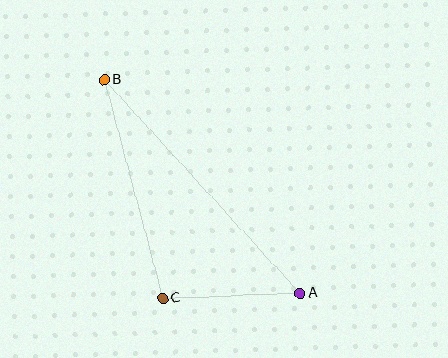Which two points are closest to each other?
Points A and C are closest to each other.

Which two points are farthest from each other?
Points A and B are farthest from each other.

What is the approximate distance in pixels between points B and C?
The distance between B and C is approximately 226 pixels.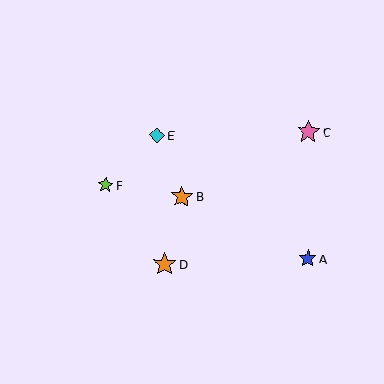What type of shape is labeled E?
Shape E is a cyan diamond.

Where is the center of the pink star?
The center of the pink star is at (308, 132).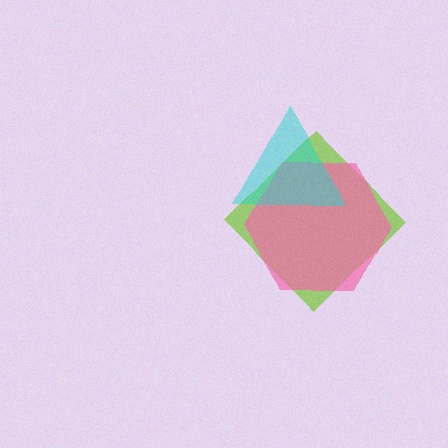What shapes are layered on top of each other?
The layered shapes are: a lime diamond, a pink hexagon, a cyan triangle.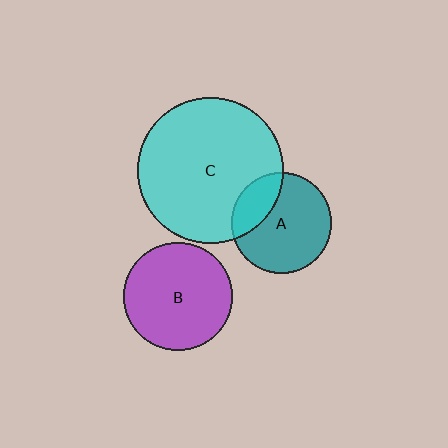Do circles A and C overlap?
Yes.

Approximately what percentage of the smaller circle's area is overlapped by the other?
Approximately 25%.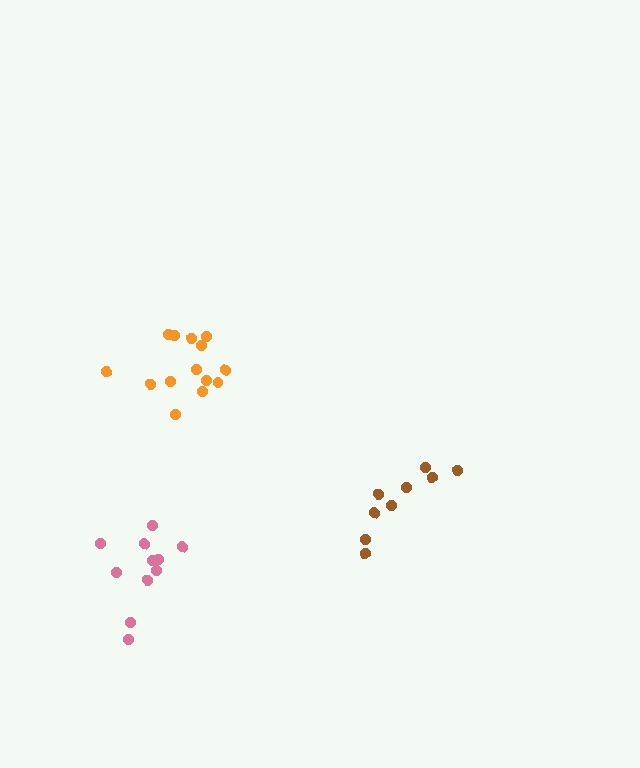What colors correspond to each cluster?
The clusters are colored: orange, brown, pink.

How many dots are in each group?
Group 1: 14 dots, Group 2: 9 dots, Group 3: 11 dots (34 total).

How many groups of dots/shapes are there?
There are 3 groups.